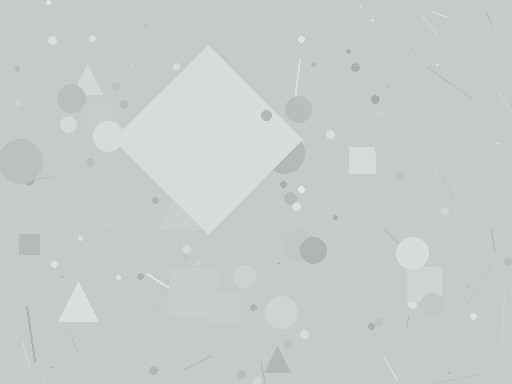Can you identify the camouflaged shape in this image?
The camouflaged shape is a diamond.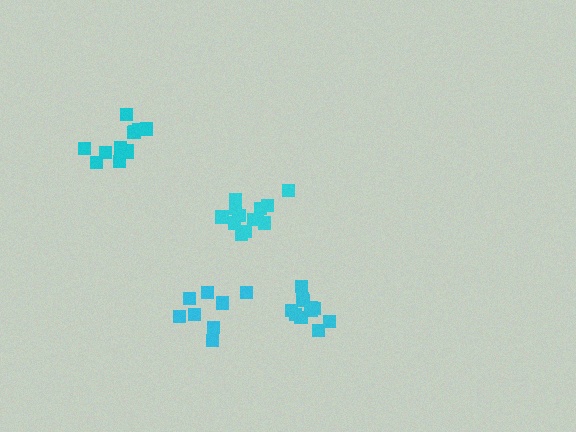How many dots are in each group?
Group 1: 11 dots, Group 2: 8 dots, Group 3: 12 dots, Group 4: 14 dots (45 total).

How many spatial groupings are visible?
There are 4 spatial groupings.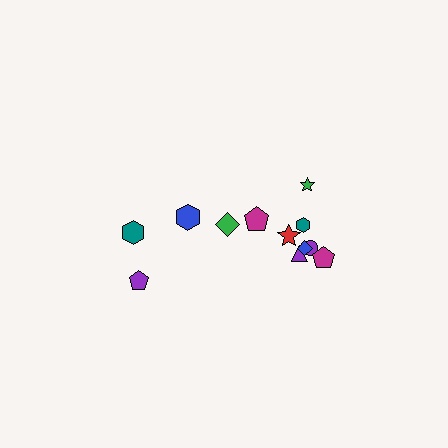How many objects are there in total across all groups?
There are 12 objects.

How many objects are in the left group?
There are 4 objects.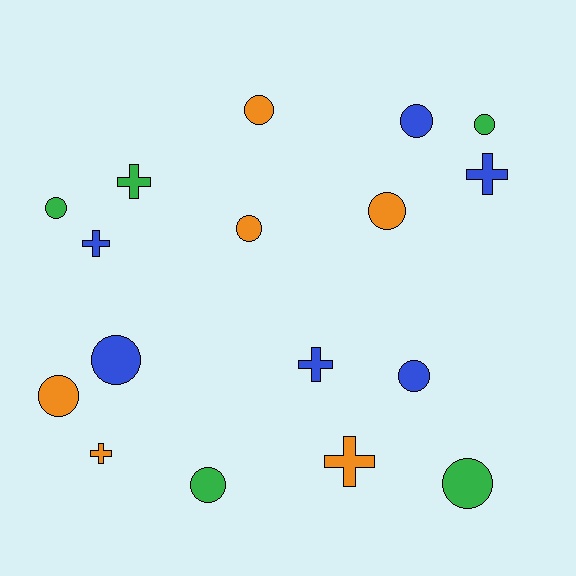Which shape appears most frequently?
Circle, with 11 objects.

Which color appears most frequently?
Blue, with 6 objects.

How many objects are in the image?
There are 17 objects.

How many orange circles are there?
There are 4 orange circles.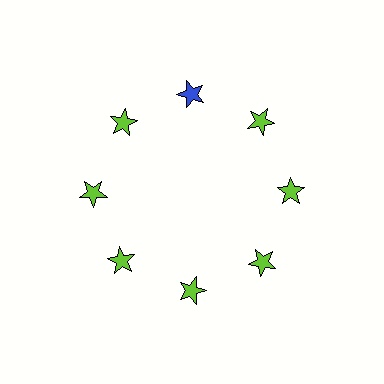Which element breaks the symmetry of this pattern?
The blue star at roughly the 12 o'clock position breaks the symmetry. All other shapes are lime stars.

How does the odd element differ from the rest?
It has a different color: blue instead of lime.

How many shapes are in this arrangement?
There are 8 shapes arranged in a ring pattern.